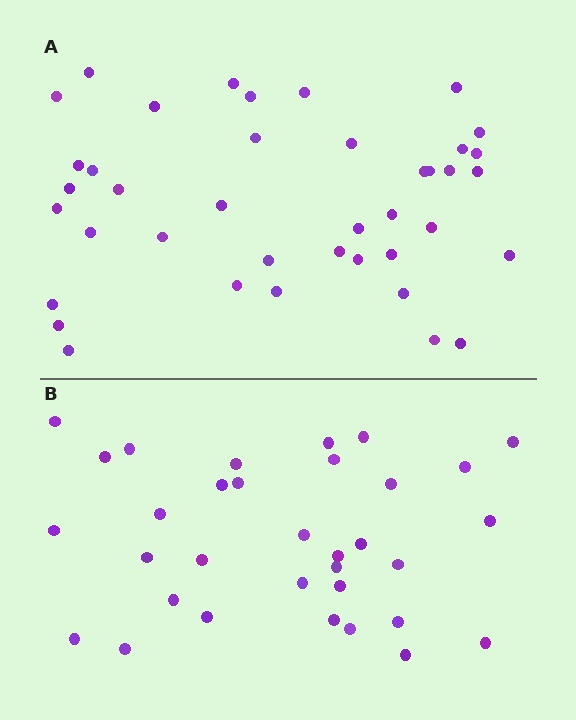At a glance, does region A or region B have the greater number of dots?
Region A (the top region) has more dots.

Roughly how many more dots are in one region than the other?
Region A has roughly 8 or so more dots than region B.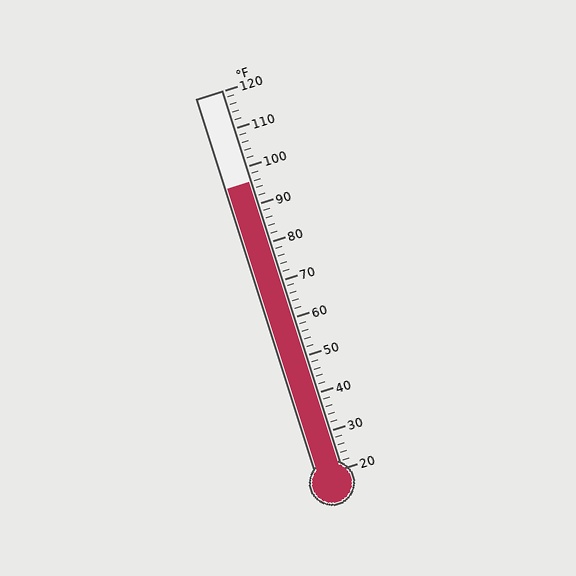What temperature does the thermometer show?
The thermometer shows approximately 96°F.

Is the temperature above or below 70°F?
The temperature is above 70°F.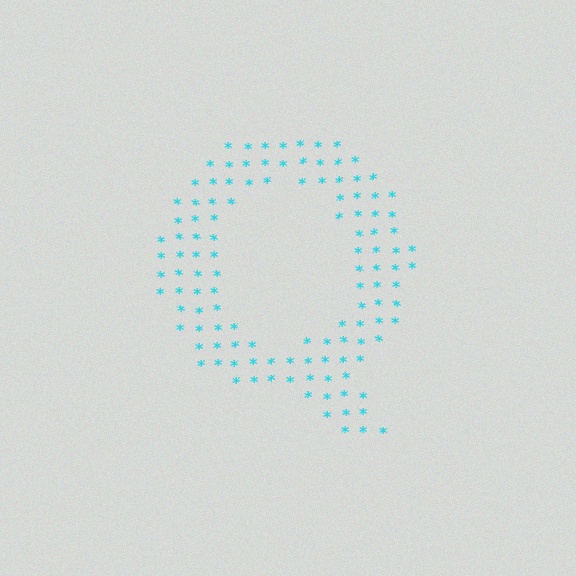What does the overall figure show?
The overall figure shows the letter Q.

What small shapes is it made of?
It is made of small asterisks.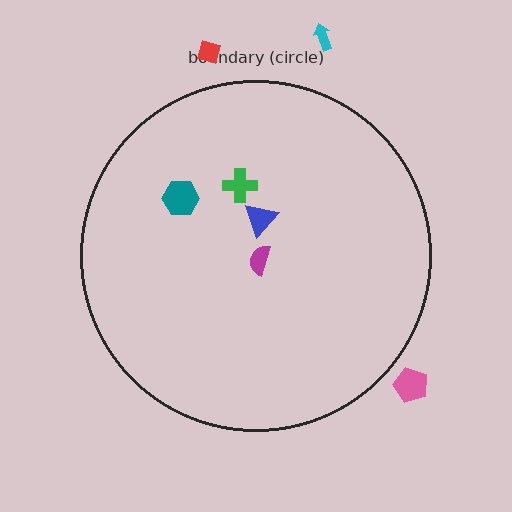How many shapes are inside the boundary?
4 inside, 3 outside.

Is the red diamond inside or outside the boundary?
Outside.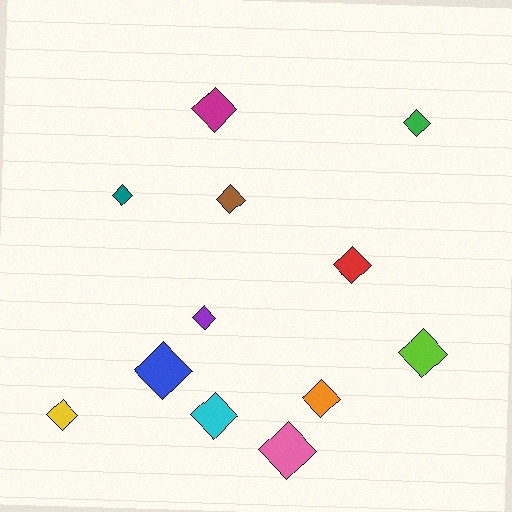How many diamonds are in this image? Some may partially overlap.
There are 12 diamonds.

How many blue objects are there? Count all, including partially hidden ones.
There is 1 blue object.